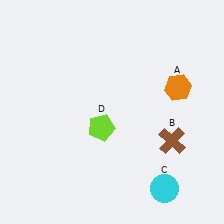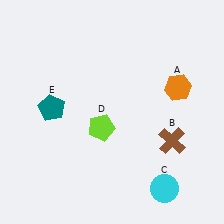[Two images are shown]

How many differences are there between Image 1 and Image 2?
There is 1 difference between the two images.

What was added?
A teal pentagon (E) was added in Image 2.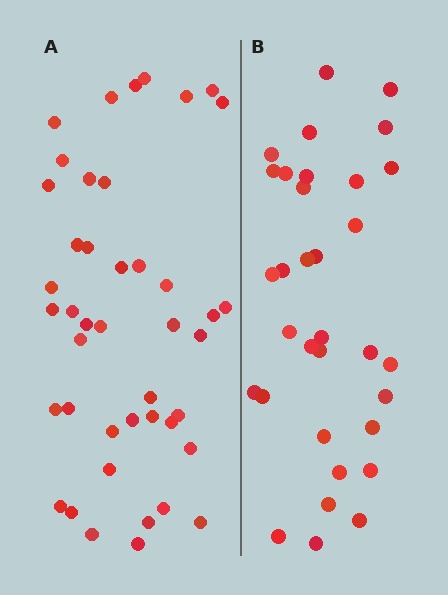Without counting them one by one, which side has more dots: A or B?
Region A (the left region) has more dots.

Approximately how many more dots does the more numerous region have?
Region A has roughly 10 or so more dots than region B.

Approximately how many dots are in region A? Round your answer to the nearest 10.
About 40 dots. (The exact count is 43, which rounds to 40.)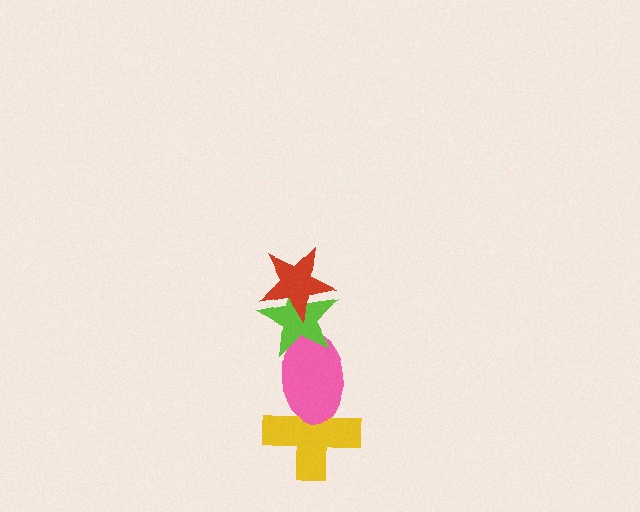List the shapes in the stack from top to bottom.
From top to bottom: the red star, the lime star, the pink ellipse, the yellow cross.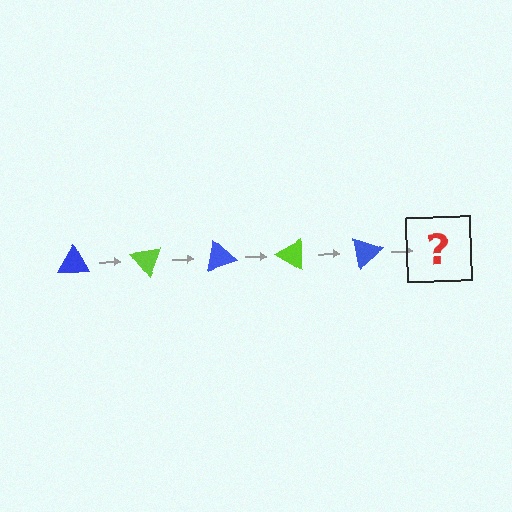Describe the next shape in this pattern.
It should be a lime triangle, rotated 250 degrees from the start.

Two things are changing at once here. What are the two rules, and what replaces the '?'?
The two rules are that it rotates 50 degrees each step and the color cycles through blue and lime. The '?' should be a lime triangle, rotated 250 degrees from the start.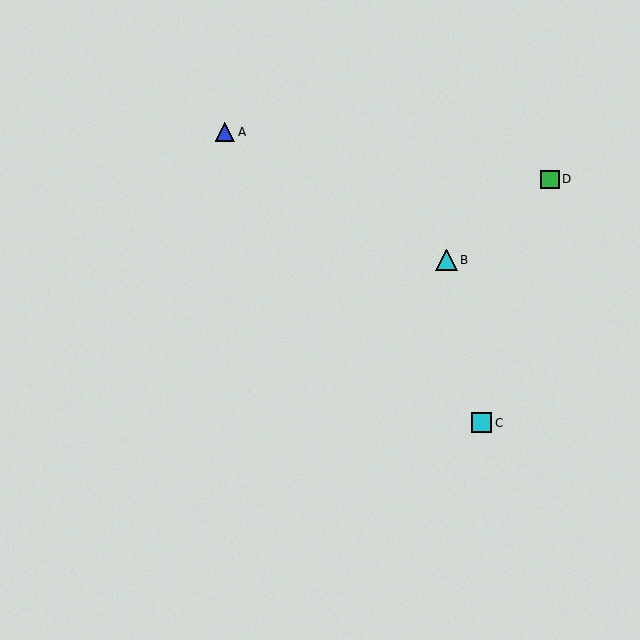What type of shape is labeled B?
Shape B is a cyan triangle.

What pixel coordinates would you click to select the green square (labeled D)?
Click at (550, 179) to select the green square D.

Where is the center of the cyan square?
The center of the cyan square is at (482, 423).